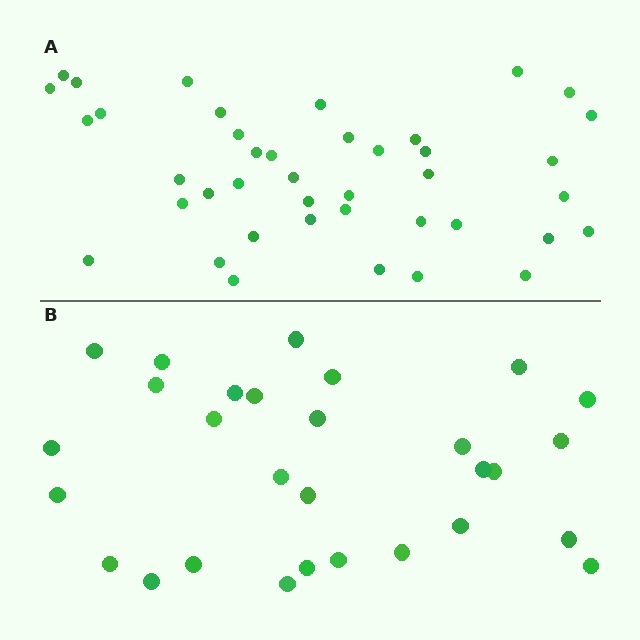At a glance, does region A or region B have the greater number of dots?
Region A (the top region) has more dots.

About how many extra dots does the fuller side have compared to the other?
Region A has roughly 12 or so more dots than region B.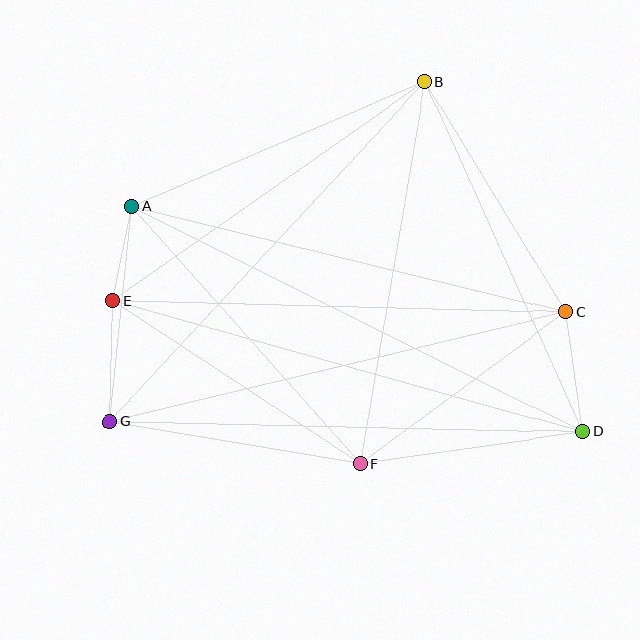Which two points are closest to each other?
Points A and E are closest to each other.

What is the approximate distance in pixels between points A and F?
The distance between A and F is approximately 344 pixels.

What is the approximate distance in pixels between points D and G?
The distance between D and G is approximately 473 pixels.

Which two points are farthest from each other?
Points A and D are farthest from each other.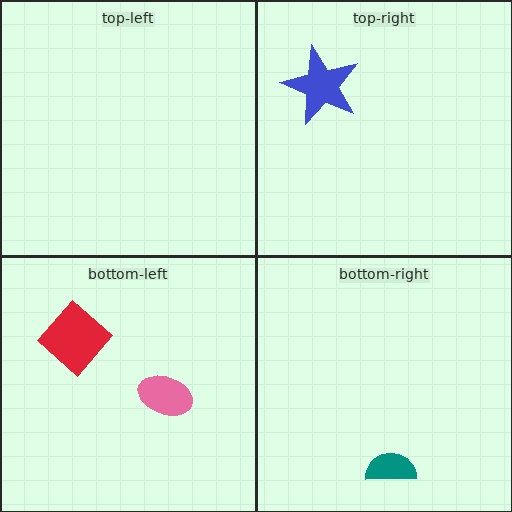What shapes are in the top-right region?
The blue star.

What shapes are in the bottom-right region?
The teal semicircle.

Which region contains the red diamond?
The bottom-left region.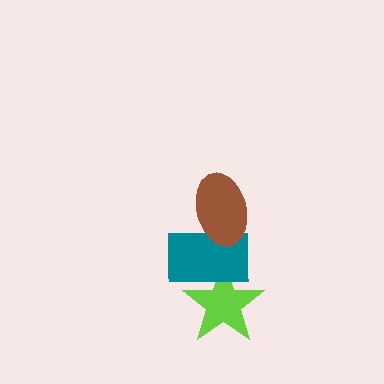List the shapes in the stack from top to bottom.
From top to bottom: the brown ellipse, the teal rectangle, the lime star.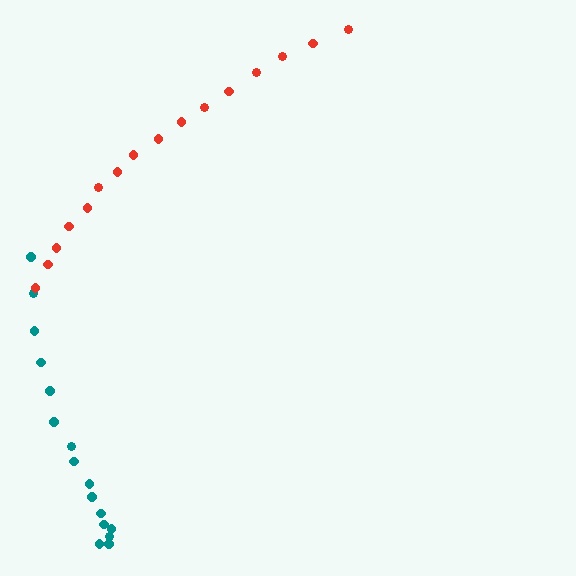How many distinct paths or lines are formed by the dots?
There are 2 distinct paths.